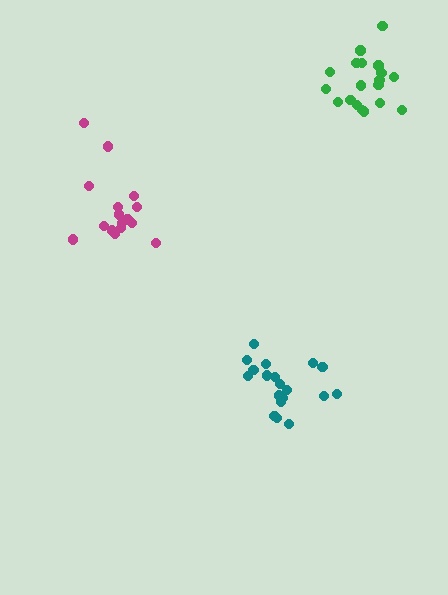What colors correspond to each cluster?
The clusters are colored: magenta, teal, green.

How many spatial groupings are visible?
There are 3 spatial groupings.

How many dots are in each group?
Group 1: 16 dots, Group 2: 19 dots, Group 3: 19 dots (54 total).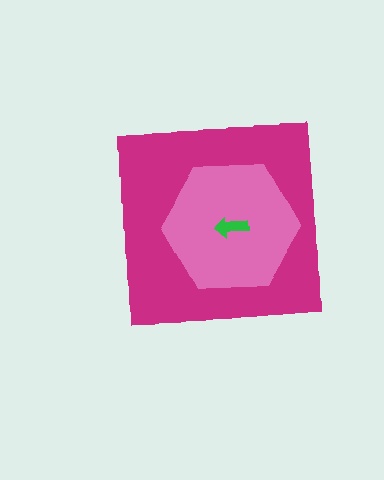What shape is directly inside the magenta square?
The pink hexagon.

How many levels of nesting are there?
3.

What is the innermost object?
The green arrow.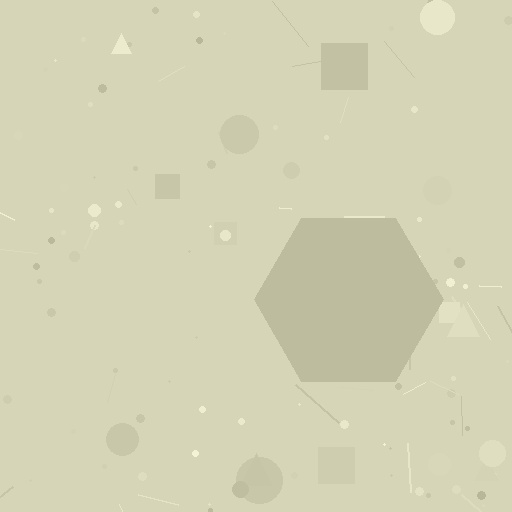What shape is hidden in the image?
A hexagon is hidden in the image.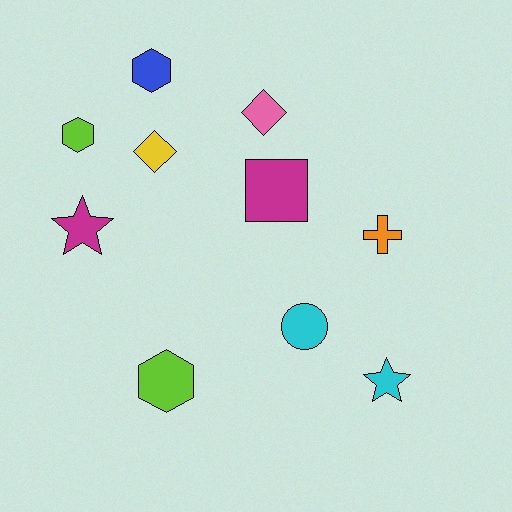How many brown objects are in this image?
There are no brown objects.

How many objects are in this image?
There are 10 objects.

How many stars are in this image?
There are 2 stars.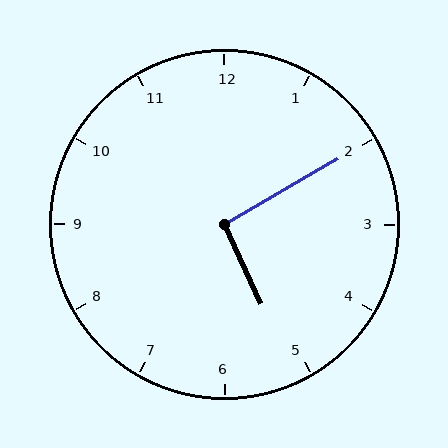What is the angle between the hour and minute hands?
Approximately 95 degrees.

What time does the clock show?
5:10.